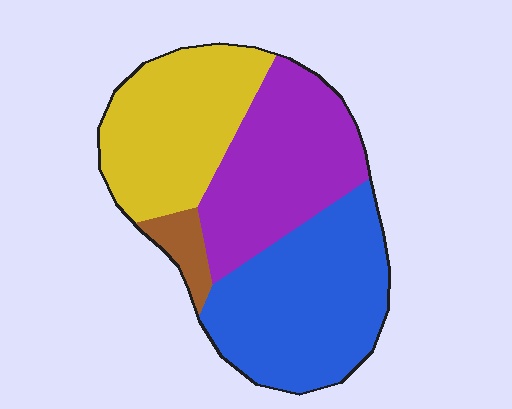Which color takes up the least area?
Brown, at roughly 5%.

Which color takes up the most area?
Blue, at roughly 35%.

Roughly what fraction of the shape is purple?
Purple takes up about one third (1/3) of the shape.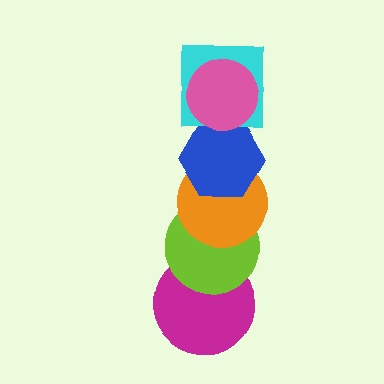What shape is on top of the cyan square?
The pink circle is on top of the cyan square.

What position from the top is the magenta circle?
The magenta circle is 6th from the top.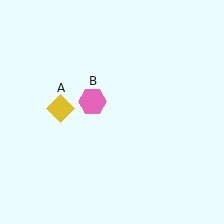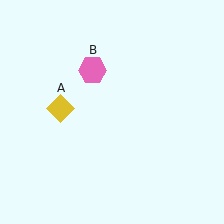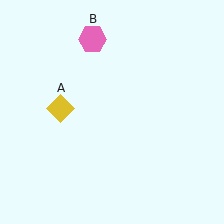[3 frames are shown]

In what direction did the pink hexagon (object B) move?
The pink hexagon (object B) moved up.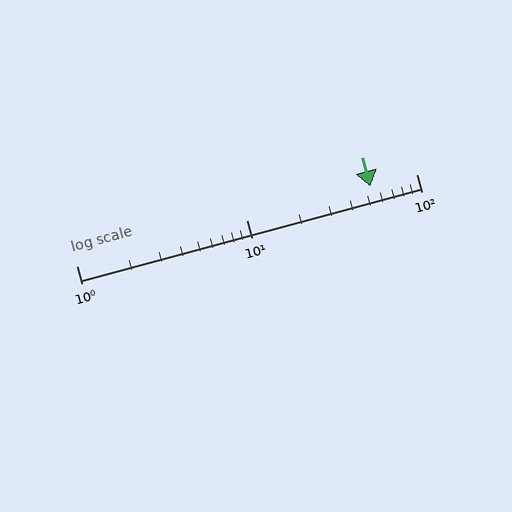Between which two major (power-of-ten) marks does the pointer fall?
The pointer is between 10 and 100.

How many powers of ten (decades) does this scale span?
The scale spans 2 decades, from 1 to 100.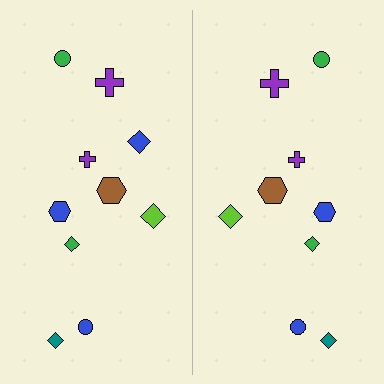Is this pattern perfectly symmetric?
No, the pattern is not perfectly symmetric. A blue diamond is missing from the right side.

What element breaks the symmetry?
A blue diamond is missing from the right side.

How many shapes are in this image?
There are 19 shapes in this image.